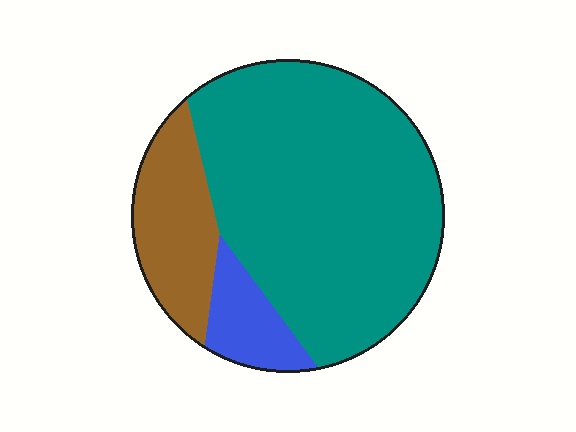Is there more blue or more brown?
Brown.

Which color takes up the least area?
Blue, at roughly 10%.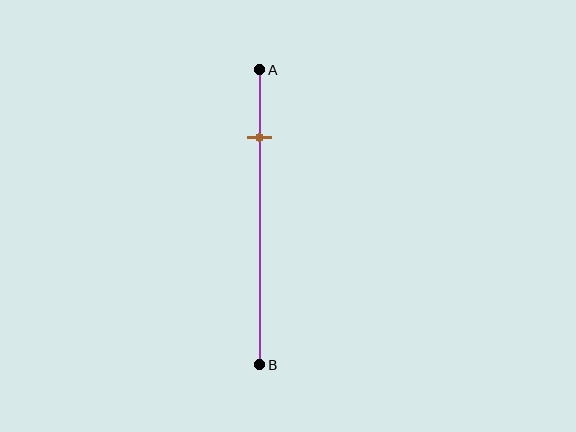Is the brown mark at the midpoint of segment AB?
No, the mark is at about 25% from A, not at the 50% midpoint.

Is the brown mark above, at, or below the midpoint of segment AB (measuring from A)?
The brown mark is above the midpoint of segment AB.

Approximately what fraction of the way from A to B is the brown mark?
The brown mark is approximately 25% of the way from A to B.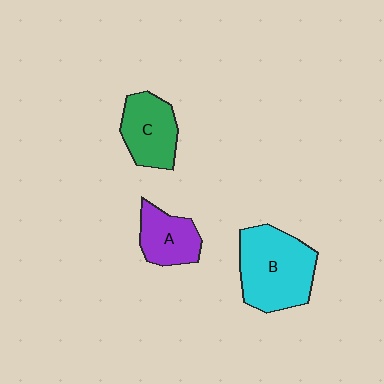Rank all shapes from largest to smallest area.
From largest to smallest: B (cyan), C (green), A (purple).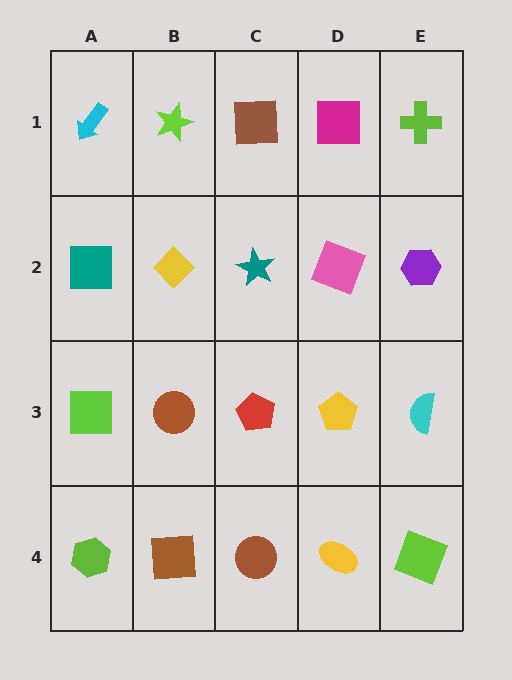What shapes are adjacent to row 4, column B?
A brown circle (row 3, column B), a lime hexagon (row 4, column A), a brown circle (row 4, column C).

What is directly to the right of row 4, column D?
A lime square.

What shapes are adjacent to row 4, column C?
A red pentagon (row 3, column C), a brown square (row 4, column B), a yellow ellipse (row 4, column D).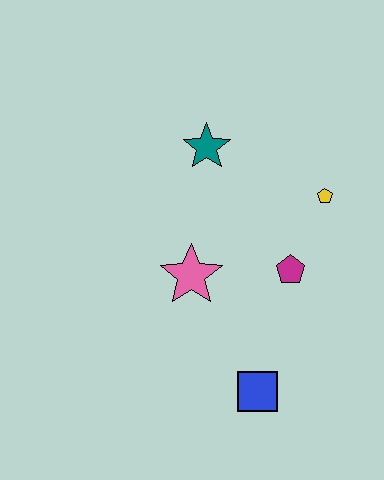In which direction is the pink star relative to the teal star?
The pink star is below the teal star.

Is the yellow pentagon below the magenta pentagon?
No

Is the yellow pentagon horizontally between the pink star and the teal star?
No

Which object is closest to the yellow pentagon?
The magenta pentagon is closest to the yellow pentagon.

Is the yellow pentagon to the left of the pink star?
No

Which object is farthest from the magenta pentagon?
The teal star is farthest from the magenta pentagon.